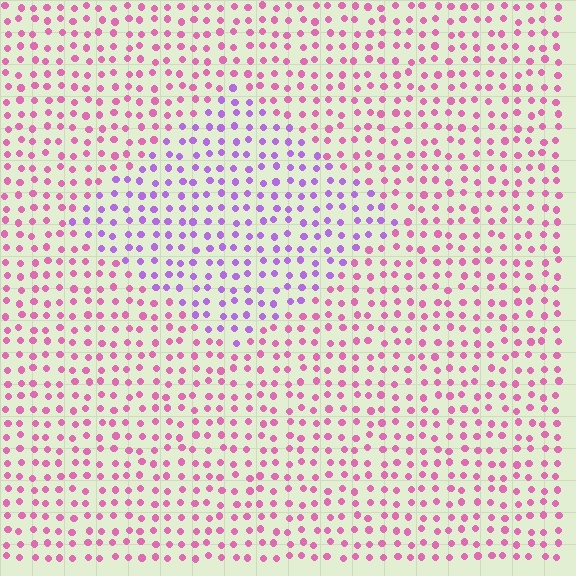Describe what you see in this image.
The image is filled with small pink elements in a uniform arrangement. A diamond-shaped region is visible where the elements are tinted to a slightly different hue, forming a subtle color boundary.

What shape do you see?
I see a diamond.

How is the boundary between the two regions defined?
The boundary is defined purely by a slight shift in hue (about 45 degrees). Spacing, size, and orientation are identical on both sides.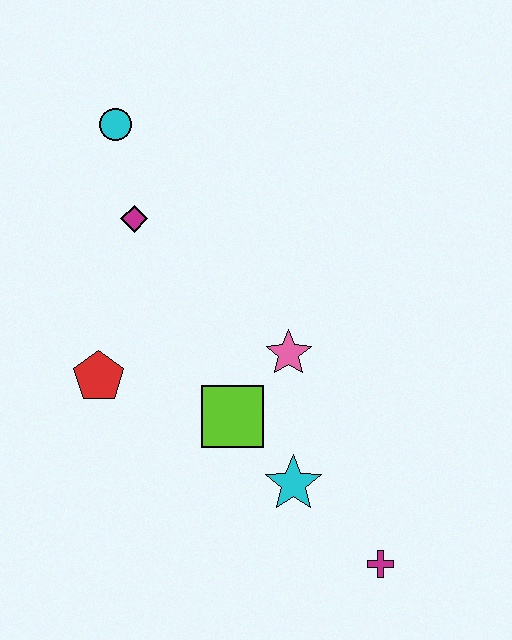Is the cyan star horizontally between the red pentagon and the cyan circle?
No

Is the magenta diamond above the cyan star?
Yes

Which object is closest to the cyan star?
The lime square is closest to the cyan star.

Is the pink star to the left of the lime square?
No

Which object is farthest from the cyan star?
The cyan circle is farthest from the cyan star.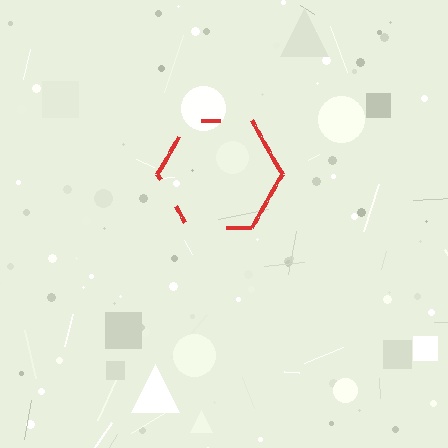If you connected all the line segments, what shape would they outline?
They would outline a hexagon.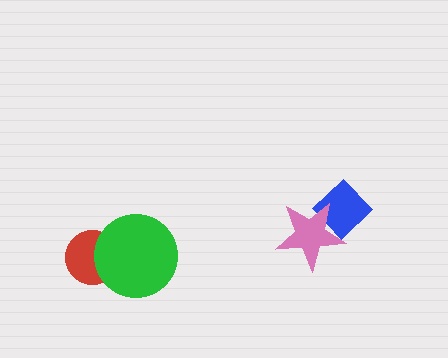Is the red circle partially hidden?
Yes, it is partially covered by another shape.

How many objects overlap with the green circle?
1 object overlaps with the green circle.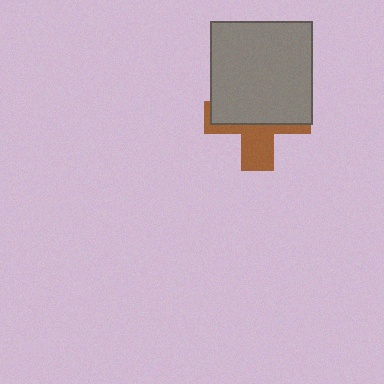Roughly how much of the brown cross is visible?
A small part of it is visible (roughly 38%).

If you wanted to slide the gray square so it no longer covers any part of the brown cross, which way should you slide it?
Slide it up — that is the most direct way to separate the two shapes.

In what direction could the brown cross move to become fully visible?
The brown cross could move down. That would shift it out from behind the gray square entirely.